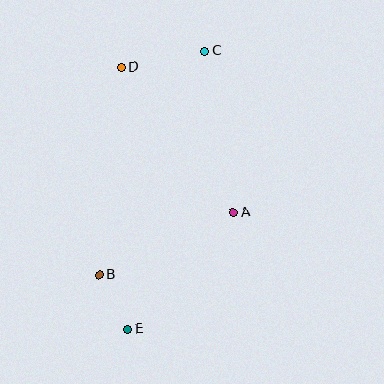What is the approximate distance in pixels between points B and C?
The distance between B and C is approximately 247 pixels.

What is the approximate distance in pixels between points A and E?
The distance between A and E is approximately 158 pixels.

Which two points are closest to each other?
Points B and E are closest to each other.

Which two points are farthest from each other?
Points C and E are farthest from each other.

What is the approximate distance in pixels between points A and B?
The distance between A and B is approximately 148 pixels.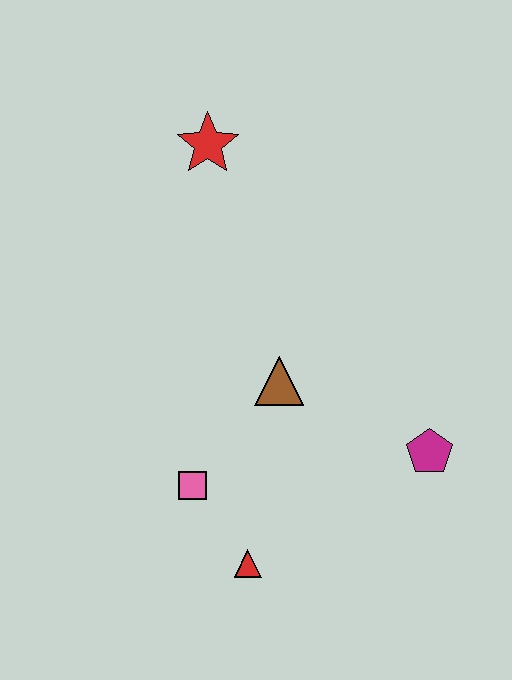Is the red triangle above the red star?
No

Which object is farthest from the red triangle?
The red star is farthest from the red triangle.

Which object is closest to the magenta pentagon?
The brown triangle is closest to the magenta pentagon.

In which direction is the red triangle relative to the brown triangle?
The red triangle is below the brown triangle.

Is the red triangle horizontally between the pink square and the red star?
No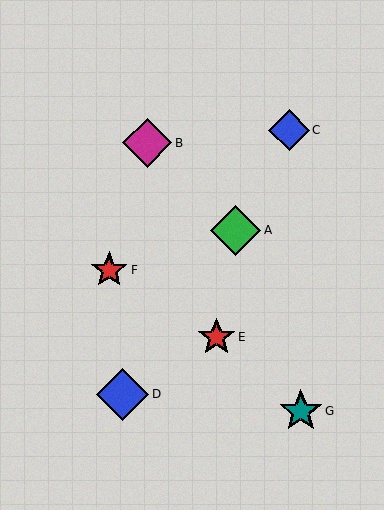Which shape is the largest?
The blue diamond (labeled D) is the largest.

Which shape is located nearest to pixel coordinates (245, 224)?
The green diamond (labeled A) at (236, 230) is nearest to that location.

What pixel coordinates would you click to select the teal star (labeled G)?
Click at (301, 411) to select the teal star G.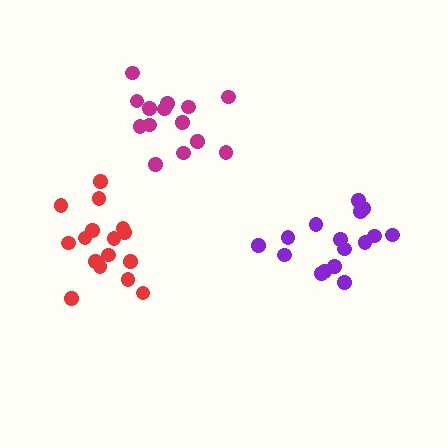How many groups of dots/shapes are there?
There are 3 groups.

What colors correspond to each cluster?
The clusters are colored: magenta, purple, red.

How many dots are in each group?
Group 1: 14 dots, Group 2: 16 dots, Group 3: 16 dots (46 total).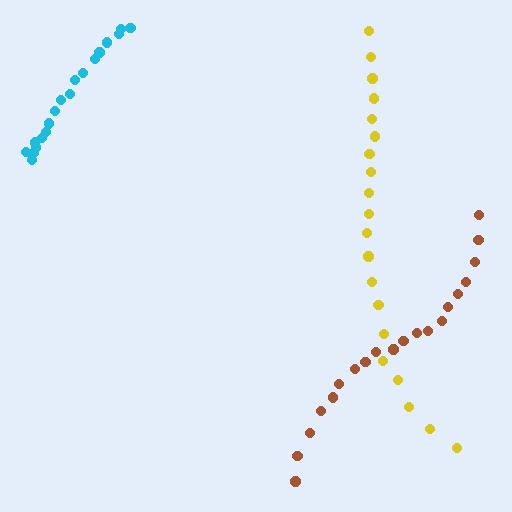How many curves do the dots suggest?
There are 3 distinct paths.